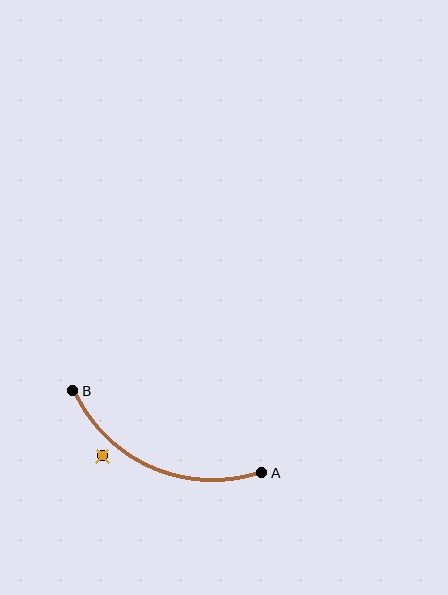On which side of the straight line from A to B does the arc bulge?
The arc bulges below the straight line connecting A and B.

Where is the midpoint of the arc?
The arc midpoint is the point on the curve farthest from the straight line joining A and B. It sits below that line.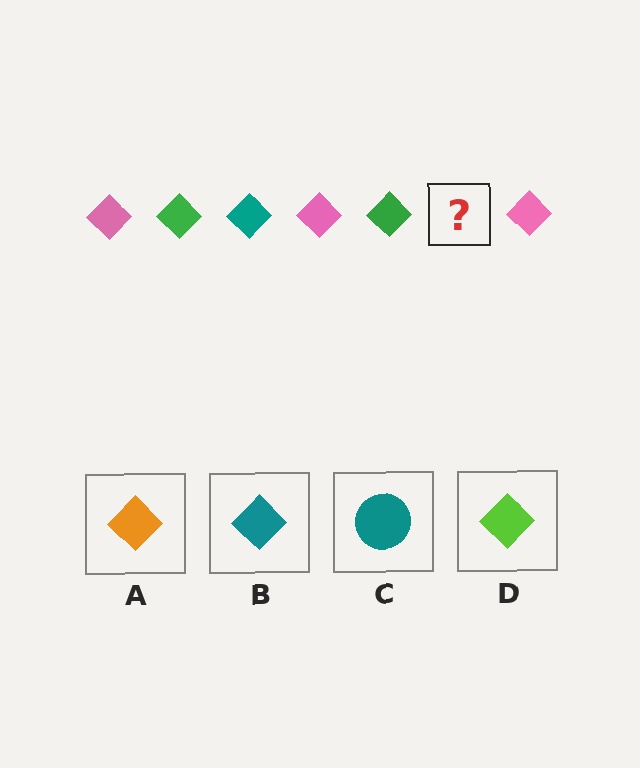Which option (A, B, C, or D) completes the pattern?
B.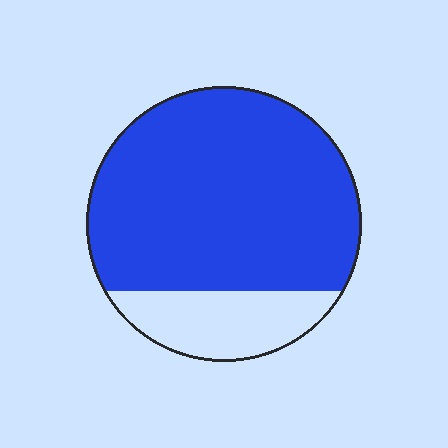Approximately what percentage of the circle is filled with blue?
Approximately 80%.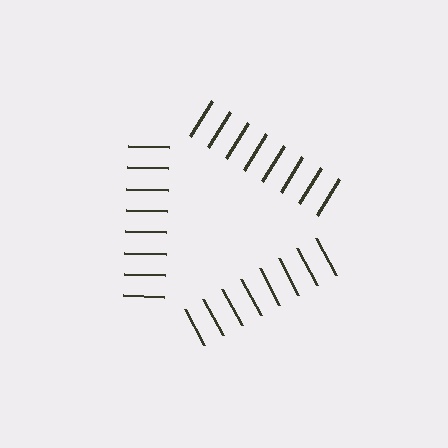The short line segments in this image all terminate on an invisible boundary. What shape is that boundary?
An illusory triangle — the line segments terminate on its edges but no continuous stroke is drawn.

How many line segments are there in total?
24 — 8 along each of the 3 edges.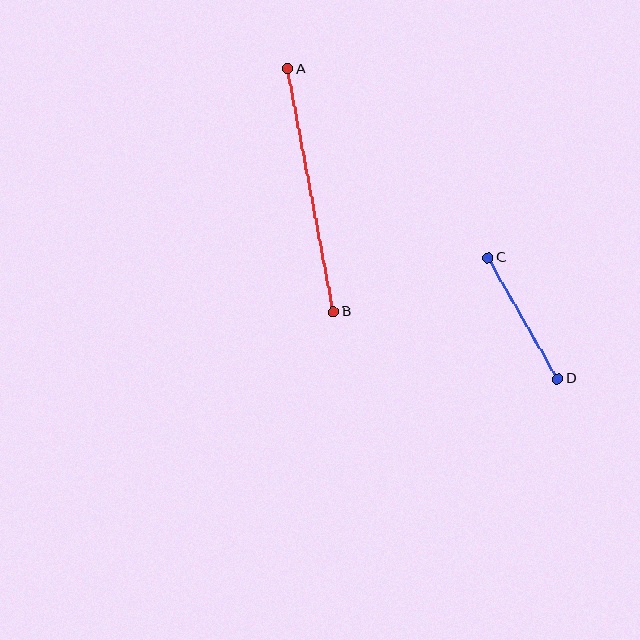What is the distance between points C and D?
The distance is approximately 140 pixels.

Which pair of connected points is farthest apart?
Points A and B are farthest apart.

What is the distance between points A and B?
The distance is approximately 247 pixels.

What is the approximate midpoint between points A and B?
The midpoint is at approximately (310, 190) pixels.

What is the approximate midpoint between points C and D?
The midpoint is at approximately (523, 318) pixels.